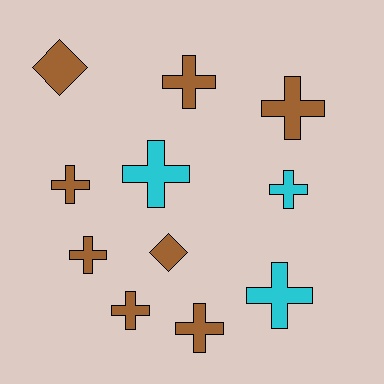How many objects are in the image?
There are 11 objects.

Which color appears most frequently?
Brown, with 8 objects.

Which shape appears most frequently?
Cross, with 9 objects.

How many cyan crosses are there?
There are 3 cyan crosses.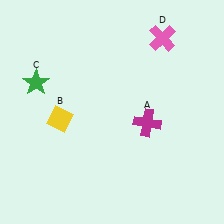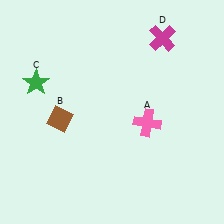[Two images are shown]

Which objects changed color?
A changed from magenta to pink. B changed from yellow to brown. D changed from pink to magenta.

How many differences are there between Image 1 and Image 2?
There are 3 differences between the two images.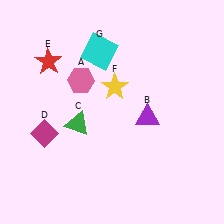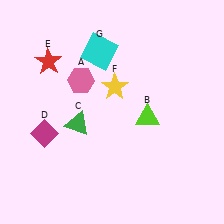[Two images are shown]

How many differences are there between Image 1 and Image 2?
There is 1 difference between the two images.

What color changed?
The triangle (B) changed from purple in Image 1 to lime in Image 2.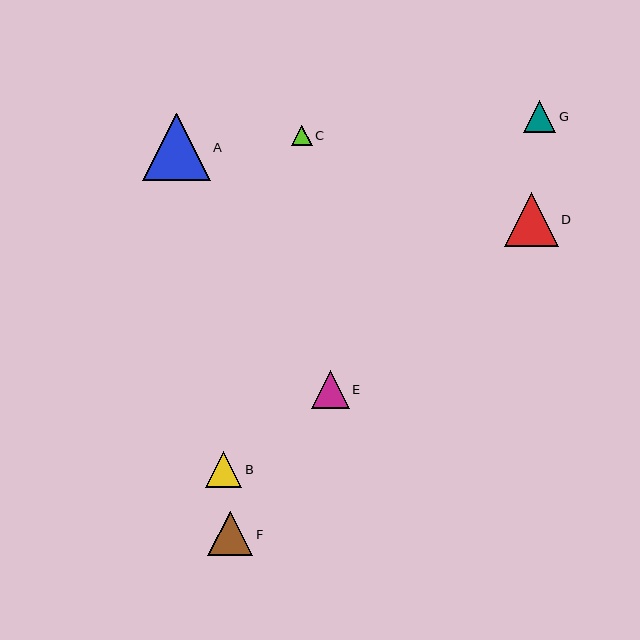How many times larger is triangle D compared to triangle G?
Triangle D is approximately 1.6 times the size of triangle G.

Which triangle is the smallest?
Triangle C is the smallest with a size of approximately 20 pixels.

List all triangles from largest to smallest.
From largest to smallest: A, D, F, E, B, G, C.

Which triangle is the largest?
Triangle A is the largest with a size of approximately 68 pixels.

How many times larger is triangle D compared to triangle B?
Triangle D is approximately 1.5 times the size of triangle B.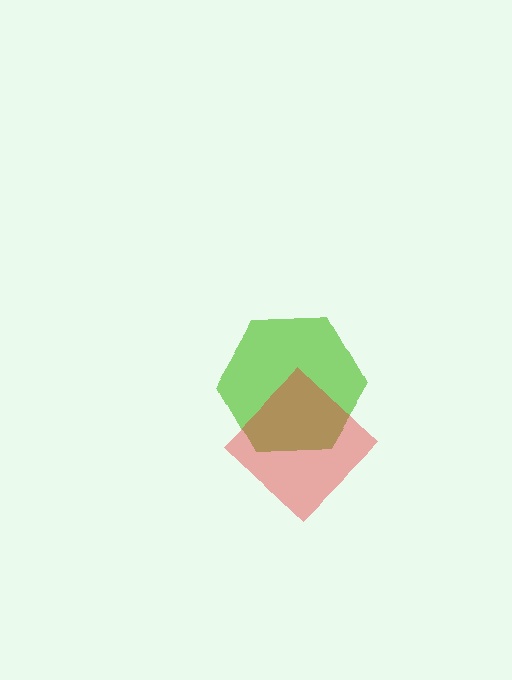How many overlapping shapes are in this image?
There are 2 overlapping shapes in the image.